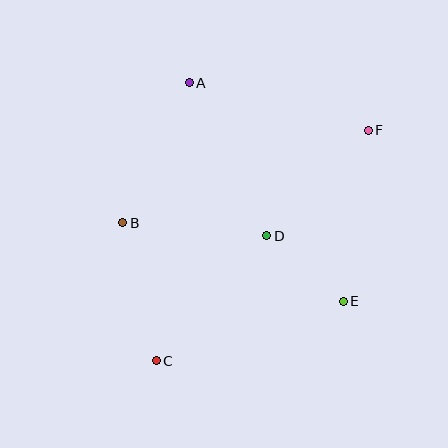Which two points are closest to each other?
Points D and E are closest to each other.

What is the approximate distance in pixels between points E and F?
The distance between E and F is approximately 173 pixels.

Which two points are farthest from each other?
Points C and F are farthest from each other.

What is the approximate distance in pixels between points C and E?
The distance between C and E is approximately 197 pixels.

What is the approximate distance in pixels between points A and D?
The distance between A and D is approximately 171 pixels.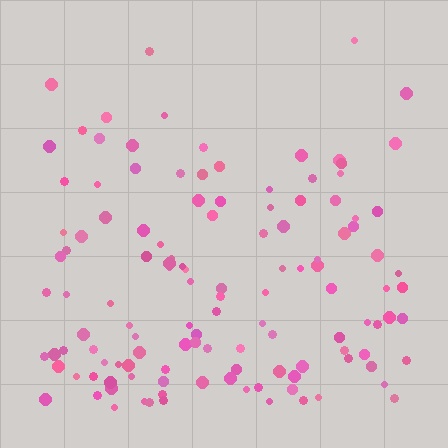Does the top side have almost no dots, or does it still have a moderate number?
Still a moderate number, just noticeably fewer than the bottom.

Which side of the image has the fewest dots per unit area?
The top.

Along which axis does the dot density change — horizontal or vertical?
Vertical.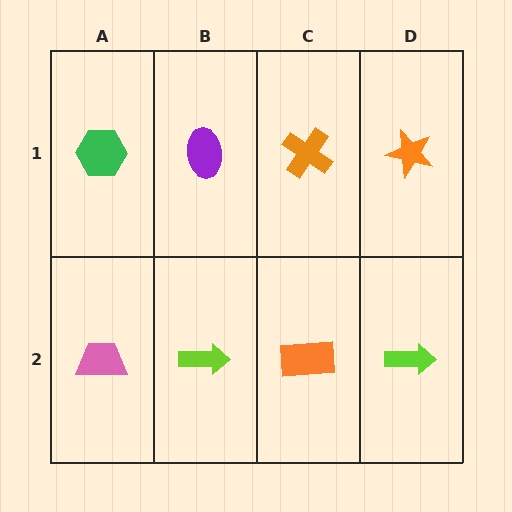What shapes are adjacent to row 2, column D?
An orange star (row 1, column D), an orange rectangle (row 2, column C).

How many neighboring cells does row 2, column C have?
3.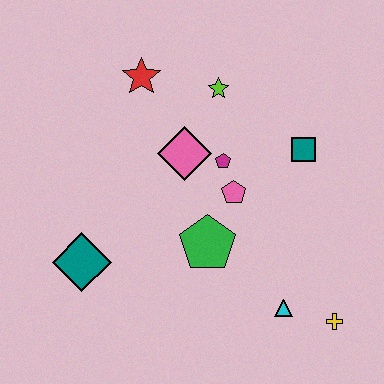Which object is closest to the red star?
The lime star is closest to the red star.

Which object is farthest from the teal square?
The teal diamond is farthest from the teal square.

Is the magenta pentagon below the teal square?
Yes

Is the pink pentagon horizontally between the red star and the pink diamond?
No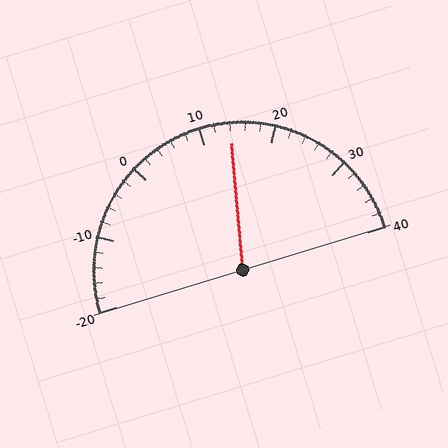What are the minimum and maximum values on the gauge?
The gauge ranges from -20 to 40.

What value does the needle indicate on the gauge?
The needle indicates approximately 14.